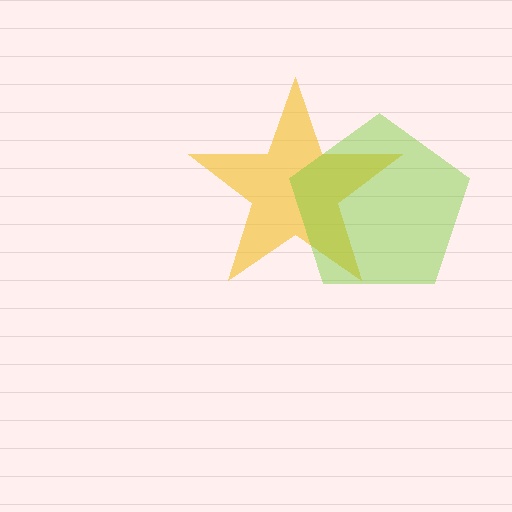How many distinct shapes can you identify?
There are 2 distinct shapes: a yellow star, a lime pentagon.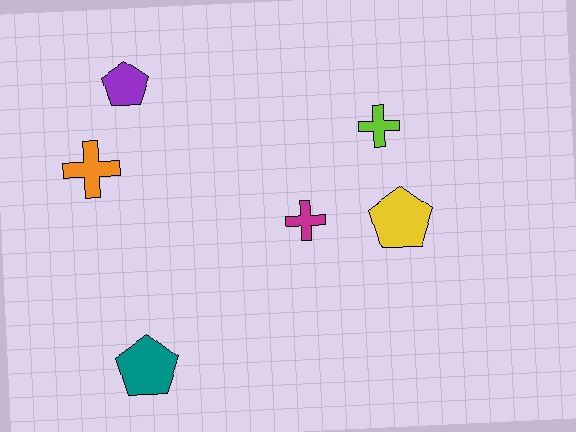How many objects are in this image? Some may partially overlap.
There are 6 objects.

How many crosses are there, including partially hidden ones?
There are 3 crosses.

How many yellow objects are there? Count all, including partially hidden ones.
There is 1 yellow object.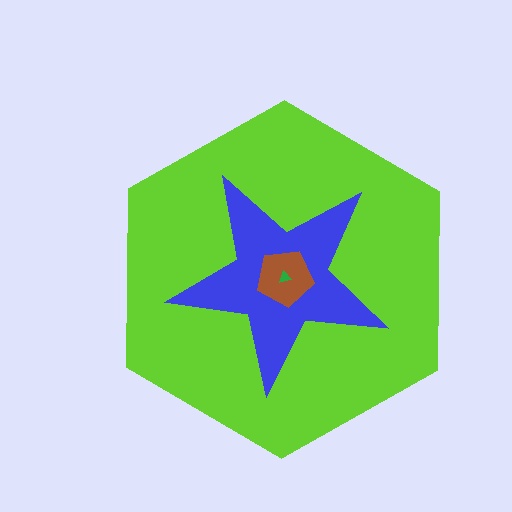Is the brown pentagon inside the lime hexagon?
Yes.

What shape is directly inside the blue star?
The brown pentagon.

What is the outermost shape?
The lime hexagon.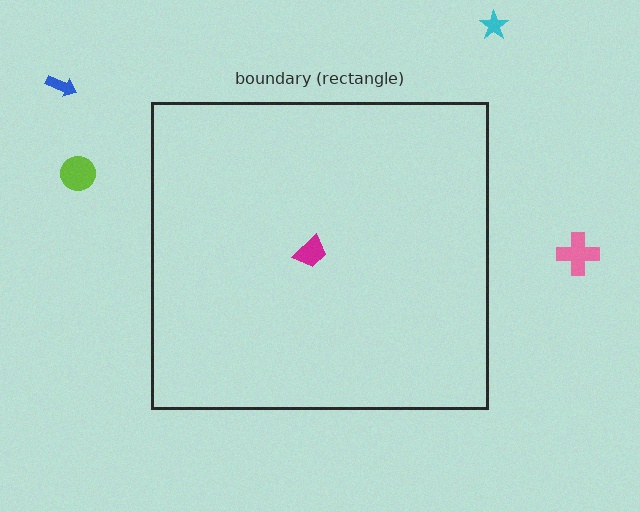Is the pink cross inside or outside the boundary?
Outside.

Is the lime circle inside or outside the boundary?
Outside.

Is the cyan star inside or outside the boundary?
Outside.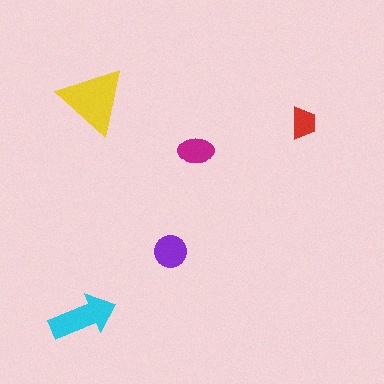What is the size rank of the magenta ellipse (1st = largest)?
4th.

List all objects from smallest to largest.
The red trapezoid, the magenta ellipse, the purple circle, the cyan arrow, the yellow triangle.